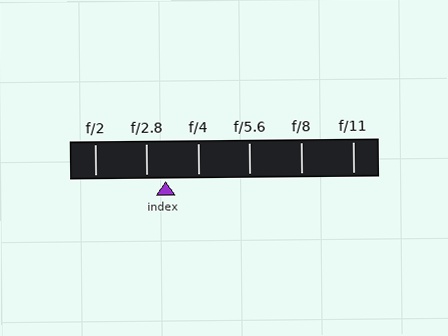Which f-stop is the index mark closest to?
The index mark is closest to f/2.8.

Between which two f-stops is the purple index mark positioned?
The index mark is between f/2.8 and f/4.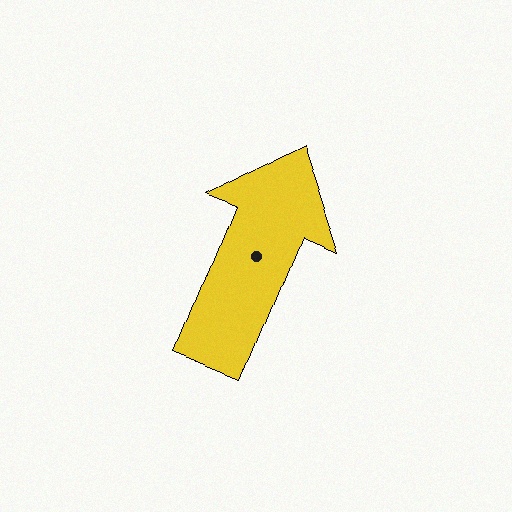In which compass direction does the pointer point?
North.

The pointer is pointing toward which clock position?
Roughly 1 o'clock.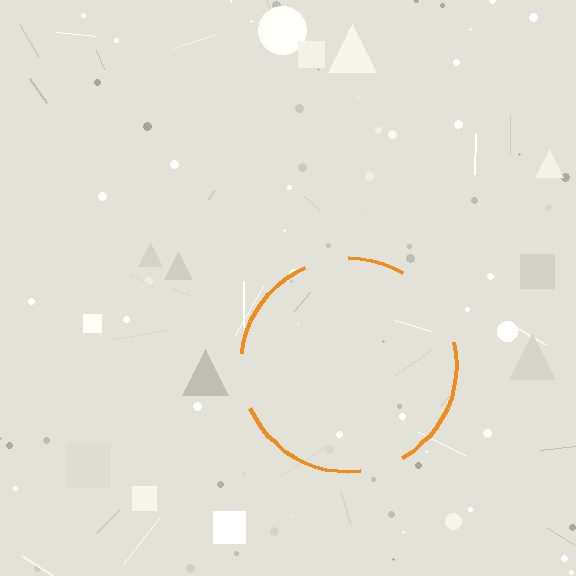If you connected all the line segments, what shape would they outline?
They would outline a circle.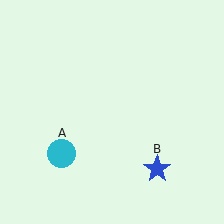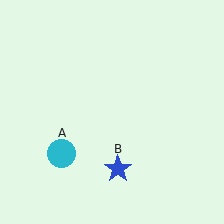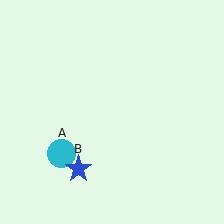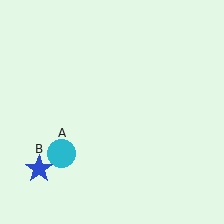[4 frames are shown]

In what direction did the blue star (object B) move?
The blue star (object B) moved left.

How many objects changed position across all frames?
1 object changed position: blue star (object B).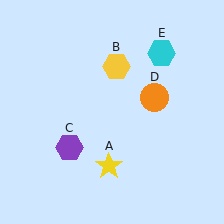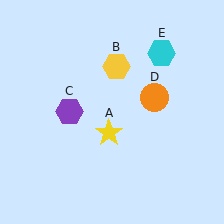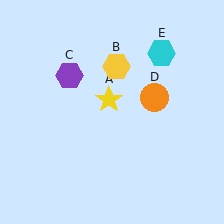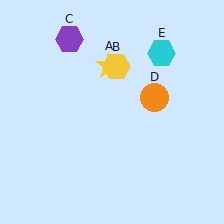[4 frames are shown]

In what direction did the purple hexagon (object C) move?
The purple hexagon (object C) moved up.